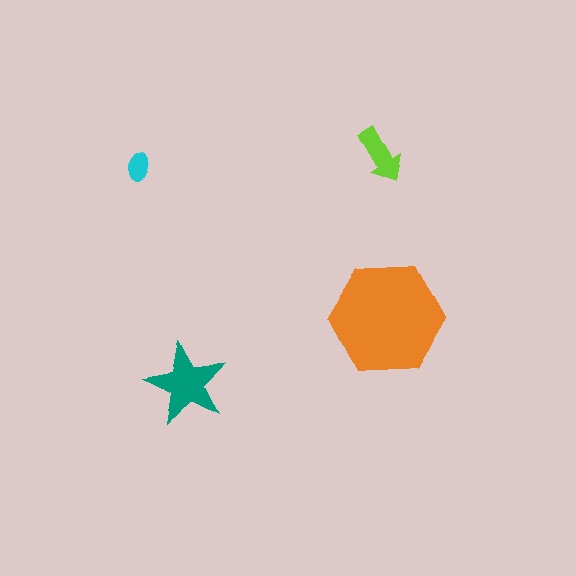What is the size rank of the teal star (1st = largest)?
2nd.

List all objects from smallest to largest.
The cyan ellipse, the lime arrow, the teal star, the orange hexagon.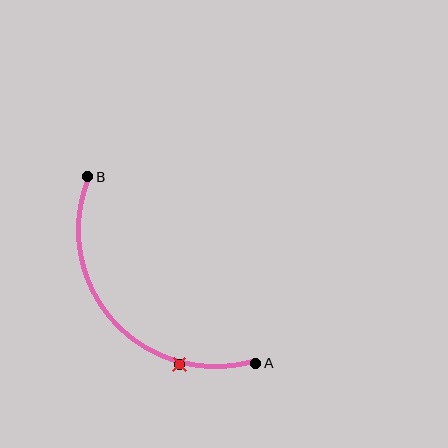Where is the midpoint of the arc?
The arc midpoint is the point on the curve farthest from the straight line joining A and B. It sits below and to the left of that line.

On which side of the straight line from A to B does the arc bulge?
The arc bulges below and to the left of the straight line connecting A and B.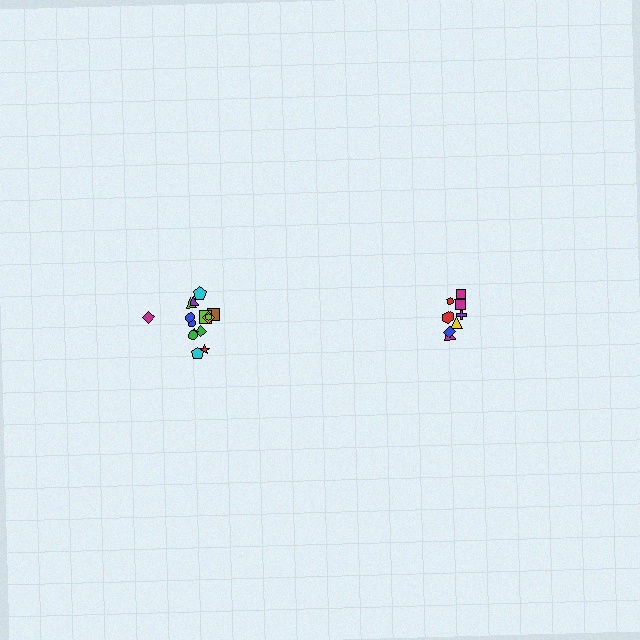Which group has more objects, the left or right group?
The left group.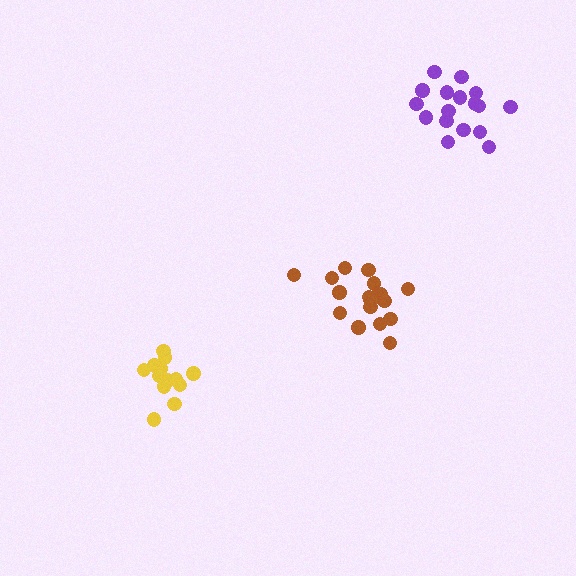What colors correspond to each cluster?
The clusters are colored: brown, yellow, purple.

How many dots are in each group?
Group 1: 19 dots, Group 2: 13 dots, Group 3: 17 dots (49 total).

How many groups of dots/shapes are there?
There are 3 groups.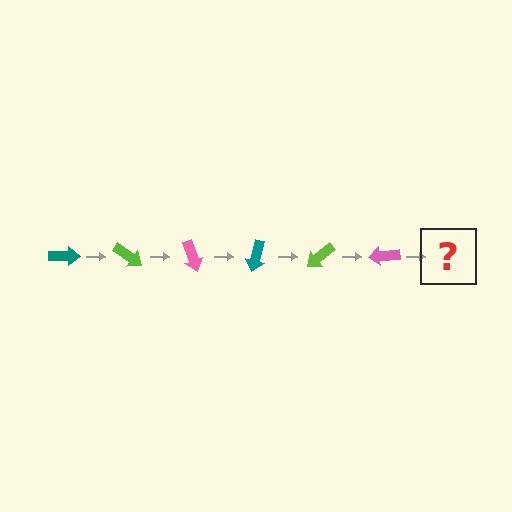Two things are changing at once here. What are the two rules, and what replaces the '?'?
The two rules are that it rotates 35 degrees each step and the color cycles through teal, lime, and pink. The '?' should be a teal arrow, rotated 210 degrees from the start.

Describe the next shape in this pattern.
It should be a teal arrow, rotated 210 degrees from the start.